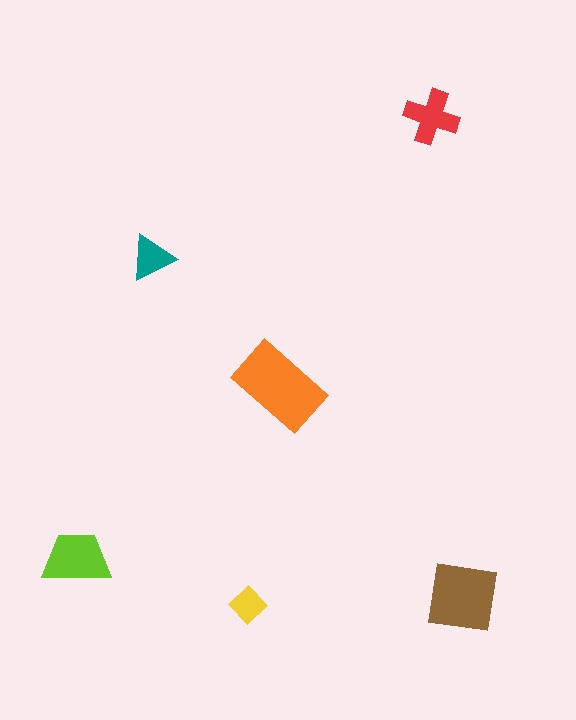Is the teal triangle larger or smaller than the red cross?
Smaller.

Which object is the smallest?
The yellow diamond.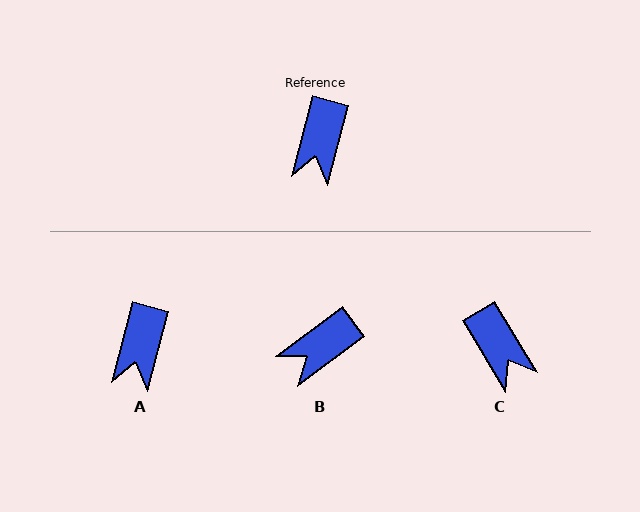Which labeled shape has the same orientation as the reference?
A.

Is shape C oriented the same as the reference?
No, it is off by about 46 degrees.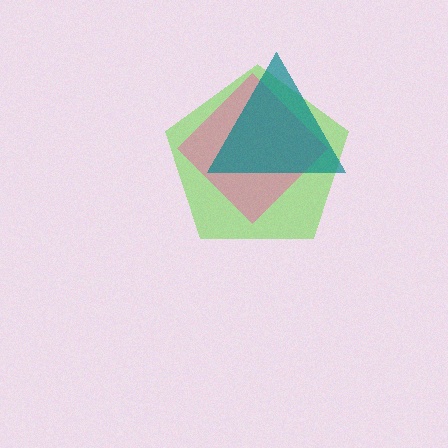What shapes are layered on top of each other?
The layered shapes are: a lime pentagon, a pink diamond, a teal triangle.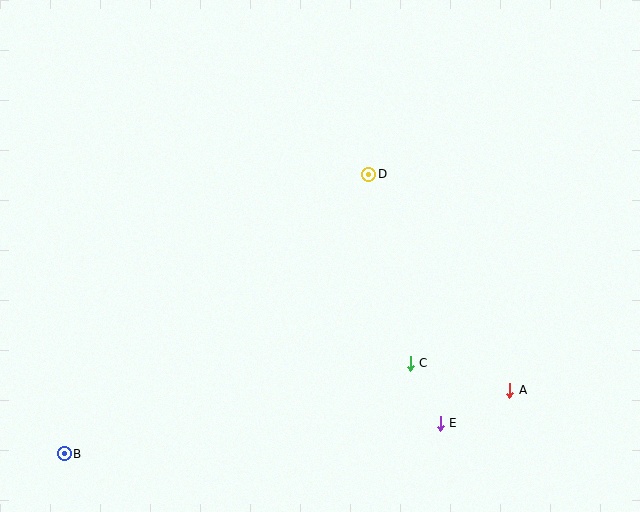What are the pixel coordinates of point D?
Point D is at (369, 174).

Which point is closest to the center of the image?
Point D at (369, 174) is closest to the center.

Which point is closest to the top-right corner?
Point D is closest to the top-right corner.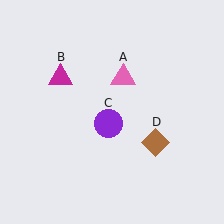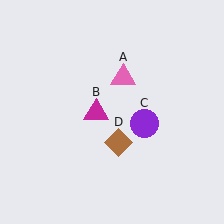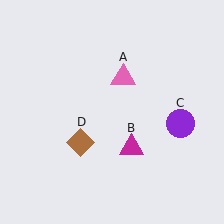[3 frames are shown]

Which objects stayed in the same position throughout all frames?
Pink triangle (object A) remained stationary.